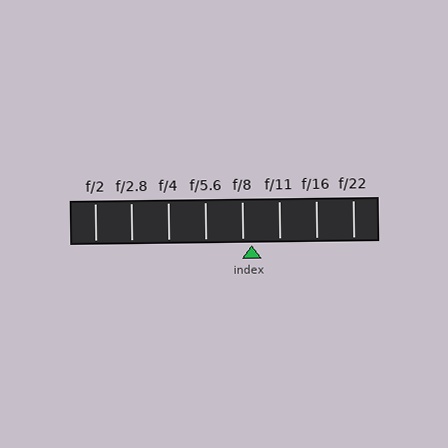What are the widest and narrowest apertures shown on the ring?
The widest aperture shown is f/2 and the narrowest is f/22.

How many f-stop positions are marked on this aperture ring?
There are 8 f-stop positions marked.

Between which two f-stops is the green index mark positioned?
The index mark is between f/8 and f/11.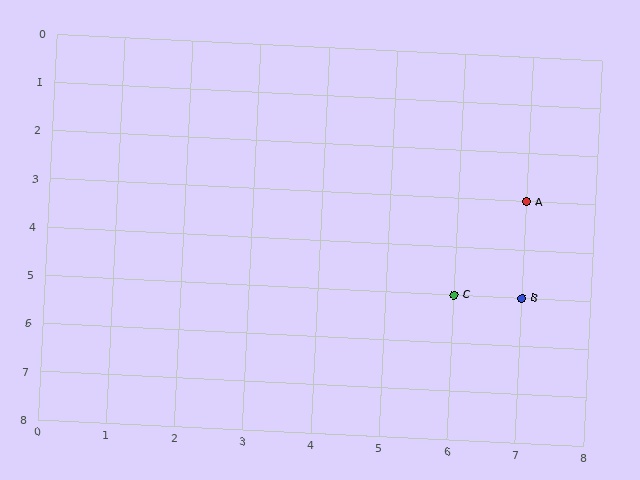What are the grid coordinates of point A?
Point A is at grid coordinates (7, 3).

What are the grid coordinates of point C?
Point C is at grid coordinates (6, 5).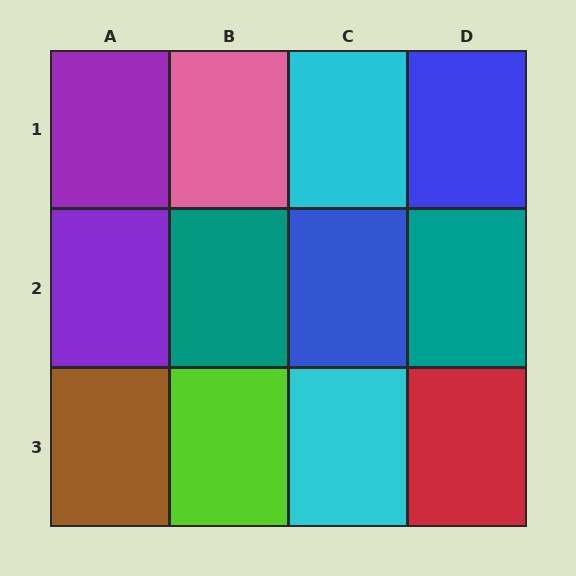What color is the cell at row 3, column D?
Red.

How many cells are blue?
2 cells are blue.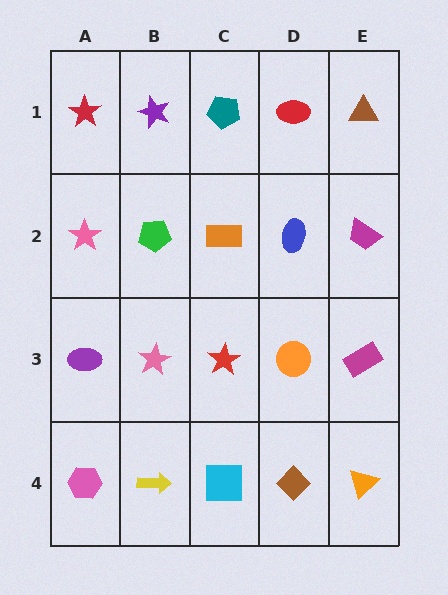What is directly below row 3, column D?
A brown diamond.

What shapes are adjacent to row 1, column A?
A pink star (row 2, column A), a purple star (row 1, column B).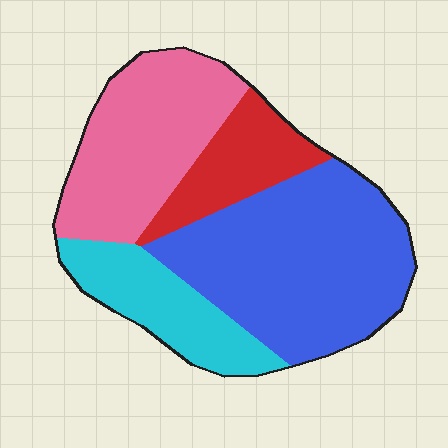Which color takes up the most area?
Blue, at roughly 40%.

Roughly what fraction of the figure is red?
Red covers roughly 15% of the figure.